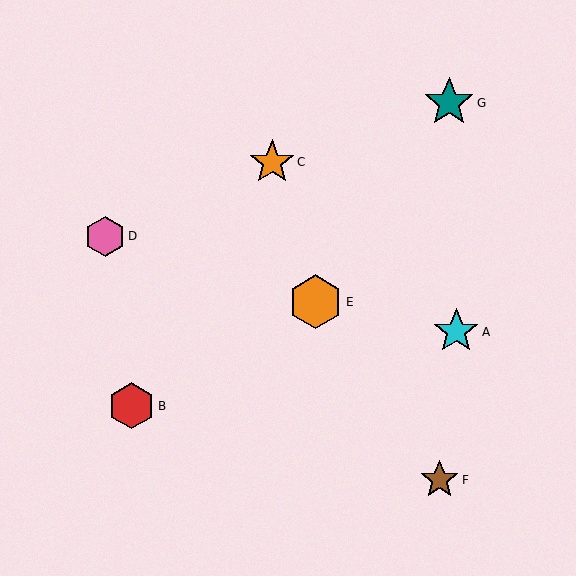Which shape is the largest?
The orange hexagon (labeled E) is the largest.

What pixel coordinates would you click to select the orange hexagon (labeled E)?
Click at (316, 302) to select the orange hexagon E.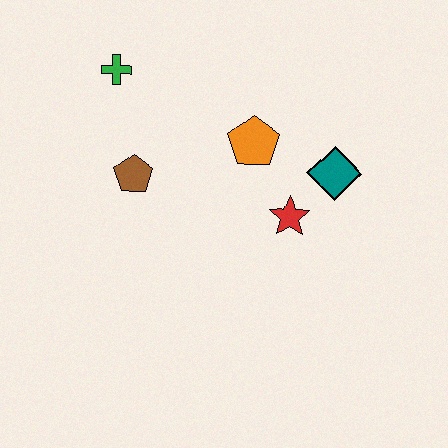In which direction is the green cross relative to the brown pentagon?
The green cross is above the brown pentagon.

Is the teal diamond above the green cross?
No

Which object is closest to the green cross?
The brown pentagon is closest to the green cross.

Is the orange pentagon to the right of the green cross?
Yes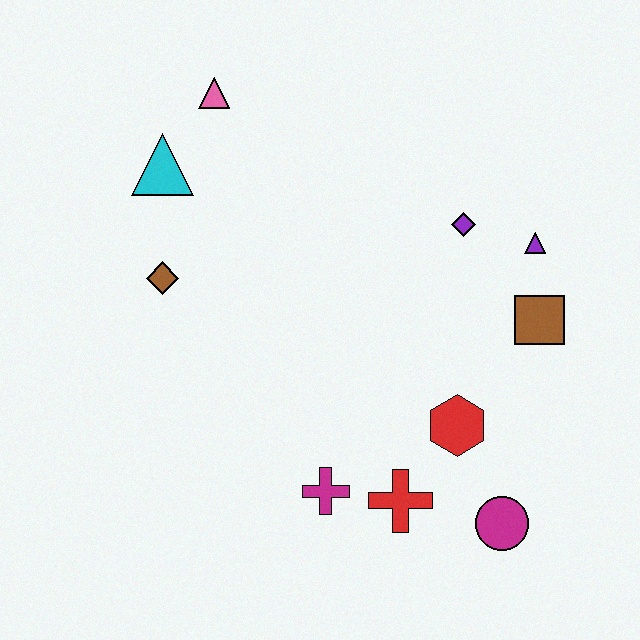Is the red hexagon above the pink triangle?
No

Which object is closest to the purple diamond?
The purple triangle is closest to the purple diamond.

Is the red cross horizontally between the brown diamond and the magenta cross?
No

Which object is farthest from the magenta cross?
The pink triangle is farthest from the magenta cross.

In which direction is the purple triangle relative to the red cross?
The purple triangle is above the red cross.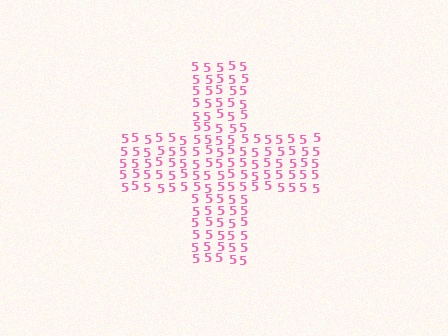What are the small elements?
The small elements are digit 5's.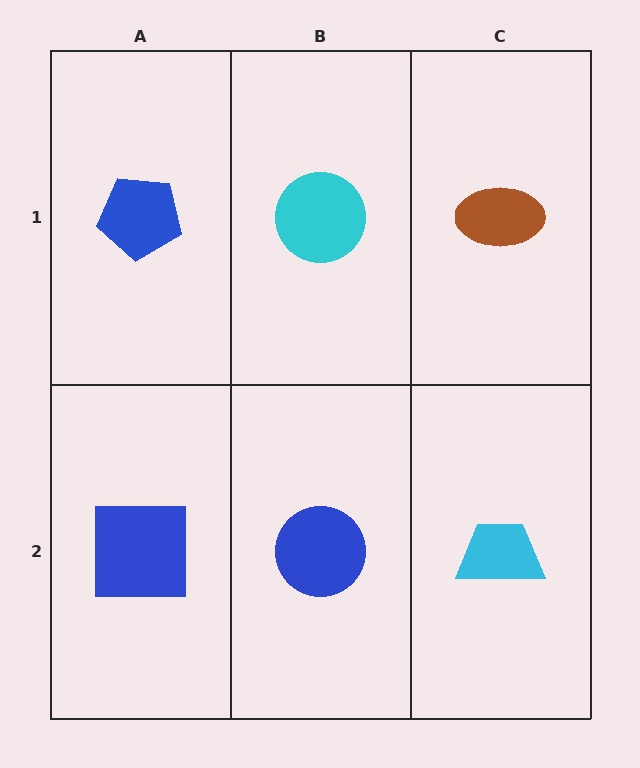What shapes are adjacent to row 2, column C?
A brown ellipse (row 1, column C), a blue circle (row 2, column B).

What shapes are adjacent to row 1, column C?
A cyan trapezoid (row 2, column C), a cyan circle (row 1, column B).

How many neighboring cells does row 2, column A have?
2.